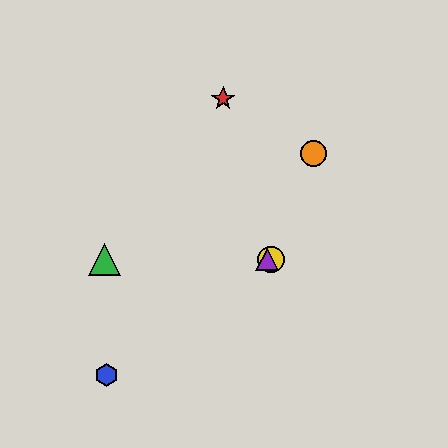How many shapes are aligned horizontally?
3 shapes (the green triangle, the yellow circle, the purple triangle) are aligned horizontally.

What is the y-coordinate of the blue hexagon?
The blue hexagon is at y≈375.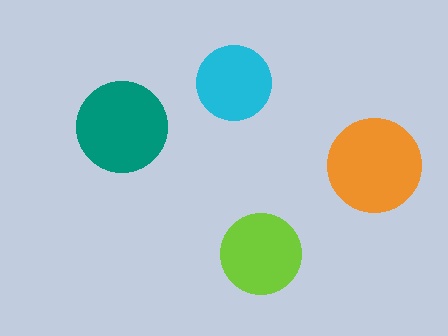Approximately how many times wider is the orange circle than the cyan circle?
About 1.5 times wider.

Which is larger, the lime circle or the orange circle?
The orange one.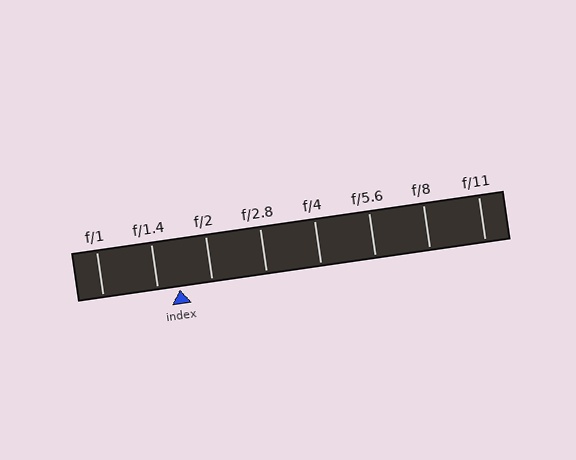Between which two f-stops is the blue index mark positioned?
The index mark is between f/1.4 and f/2.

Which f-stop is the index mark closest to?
The index mark is closest to f/1.4.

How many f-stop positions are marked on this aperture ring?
There are 8 f-stop positions marked.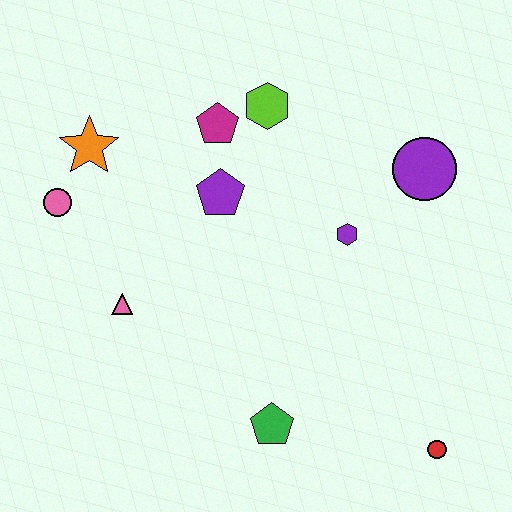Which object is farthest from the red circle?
The orange star is farthest from the red circle.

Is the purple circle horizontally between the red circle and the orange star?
Yes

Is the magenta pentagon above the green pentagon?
Yes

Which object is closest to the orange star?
The pink circle is closest to the orange star.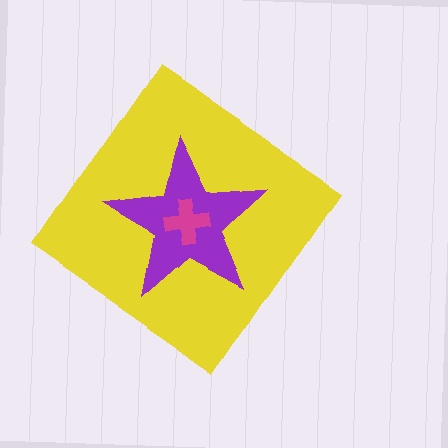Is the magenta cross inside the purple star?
Yes.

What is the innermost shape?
The magenta cross.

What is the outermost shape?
The yellow diamond.